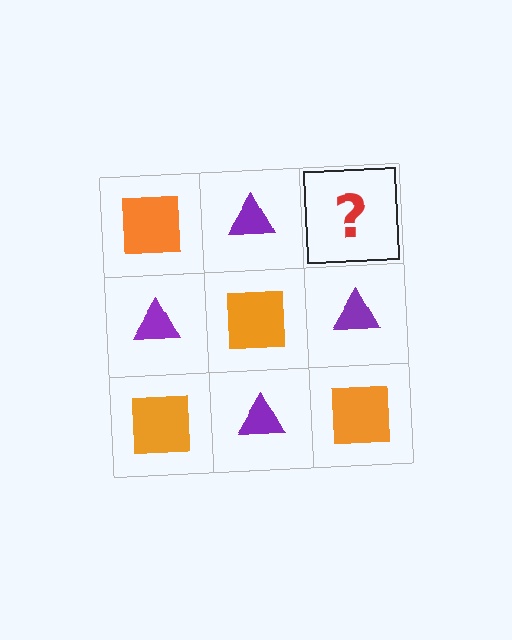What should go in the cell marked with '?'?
The missing cell should contain an orange square.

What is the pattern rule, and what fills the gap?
The rule is that it alternates orange square and purple triangle in a checkerboard pattern. The gap should be filled with an orange square.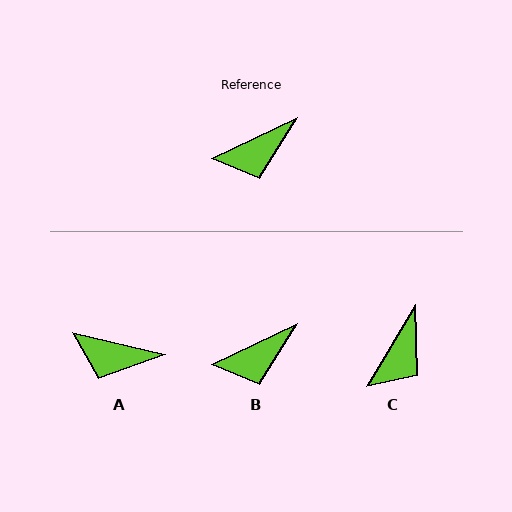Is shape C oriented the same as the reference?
No, it is off by about 34 degrees.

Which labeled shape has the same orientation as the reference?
B.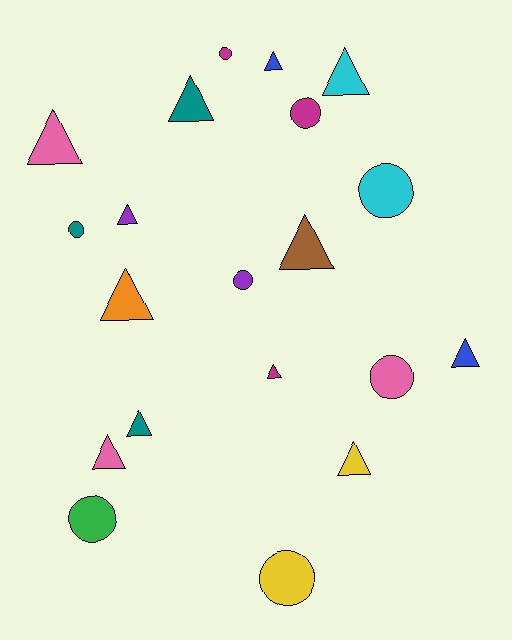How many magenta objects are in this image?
There are 3 magenta objects.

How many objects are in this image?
There are 20 objects.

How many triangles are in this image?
There are 12 triangles.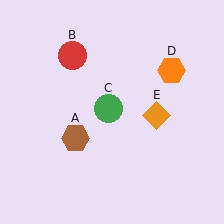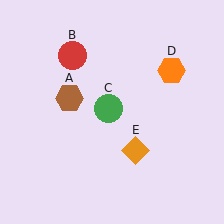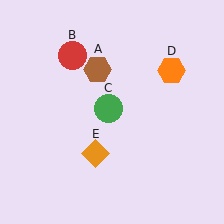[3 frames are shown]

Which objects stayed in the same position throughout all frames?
Red circle (object B) and green circle (object C) and orange hexagon (object D) remained stationary.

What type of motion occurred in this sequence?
The brown hexagon (object A), orange diamond (object E) rotated clockwise around the center of the scene.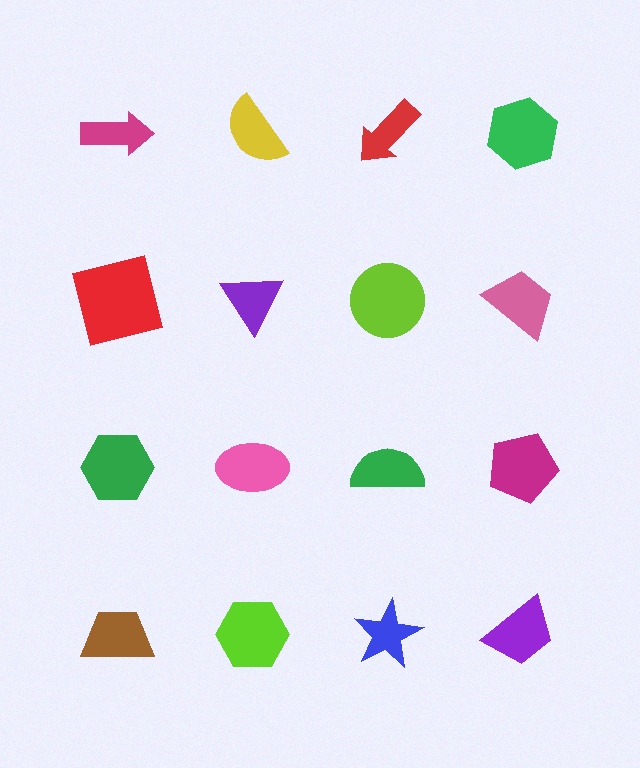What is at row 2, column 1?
A red square.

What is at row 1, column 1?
A magenta arrow.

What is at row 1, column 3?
A red arrow.